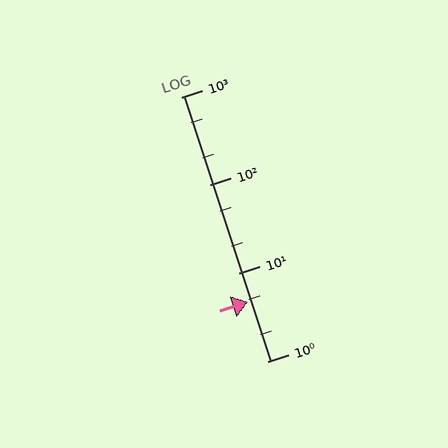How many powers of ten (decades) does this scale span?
The scale spans 3 decades, from 1 to 1000.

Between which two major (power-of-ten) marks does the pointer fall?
The pointer is between 1 and 10.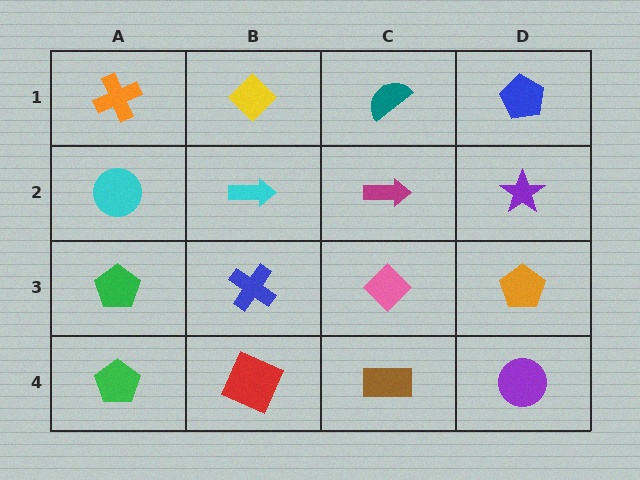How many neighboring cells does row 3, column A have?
3.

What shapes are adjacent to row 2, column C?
A teal semicircle (row 1, column C), a pink diamond (row 3, column C), a cyan arrow (row 2, column B), a purple star (row 2, column D).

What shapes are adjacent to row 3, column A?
A cyan circle (row 2, column A), a green pentagon (row 4, column A), a blue cross (row 3, column B).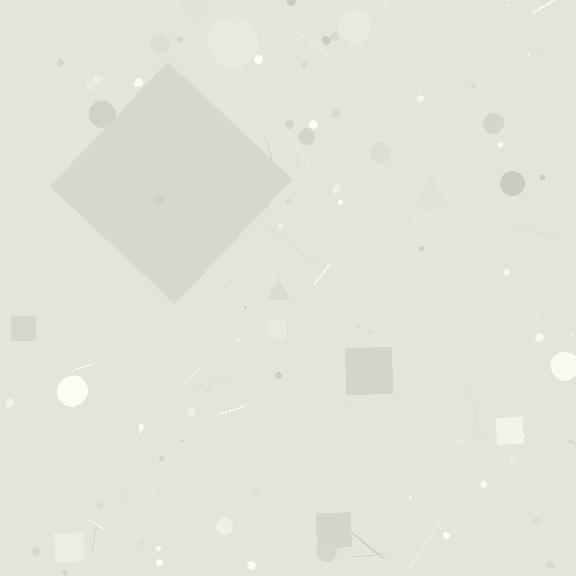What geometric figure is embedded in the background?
A diamond is embedded in the background.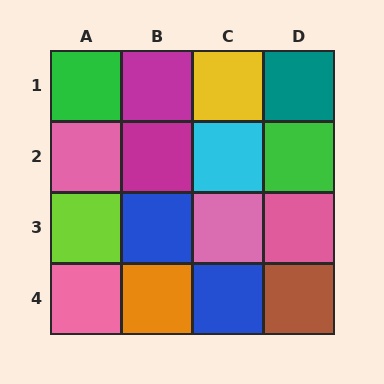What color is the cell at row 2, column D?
Green.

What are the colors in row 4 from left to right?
Pink, orange, blue, brown.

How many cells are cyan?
1 cell is cyan.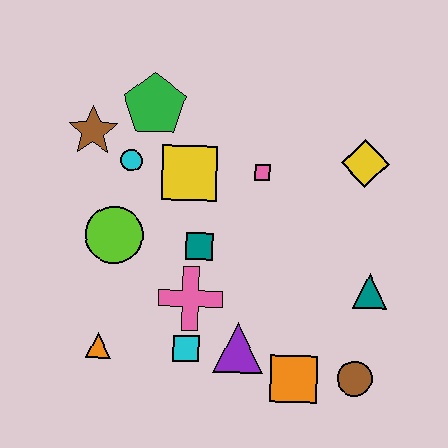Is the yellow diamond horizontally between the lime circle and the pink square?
No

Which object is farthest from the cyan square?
The yellow diamond is farthest from the cyan square.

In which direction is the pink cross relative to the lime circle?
The pink cross is to the right of the lime circle.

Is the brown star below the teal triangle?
No